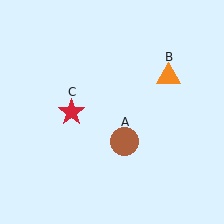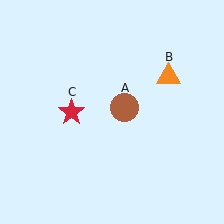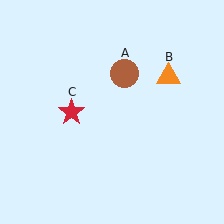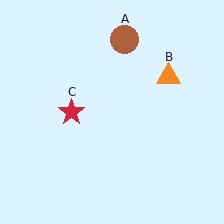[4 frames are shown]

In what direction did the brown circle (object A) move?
The brown circle (object A) moved up.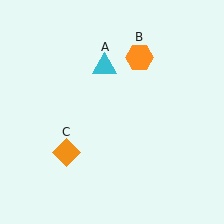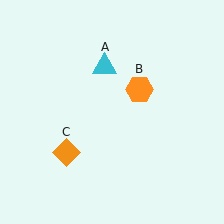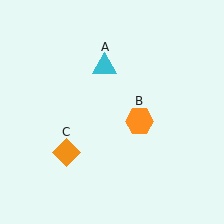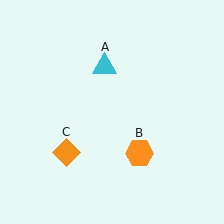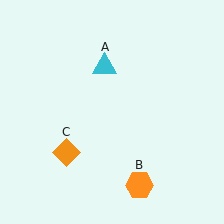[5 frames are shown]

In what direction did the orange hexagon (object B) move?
The orange hexagon (object B) moved down.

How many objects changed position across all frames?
1 object changed position: orange hexagon (object B).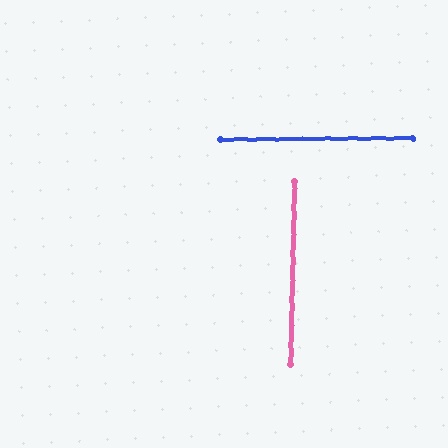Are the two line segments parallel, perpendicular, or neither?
Perpendicular — they meet at approximately 88°.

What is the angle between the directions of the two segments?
Approximately 88 degrees.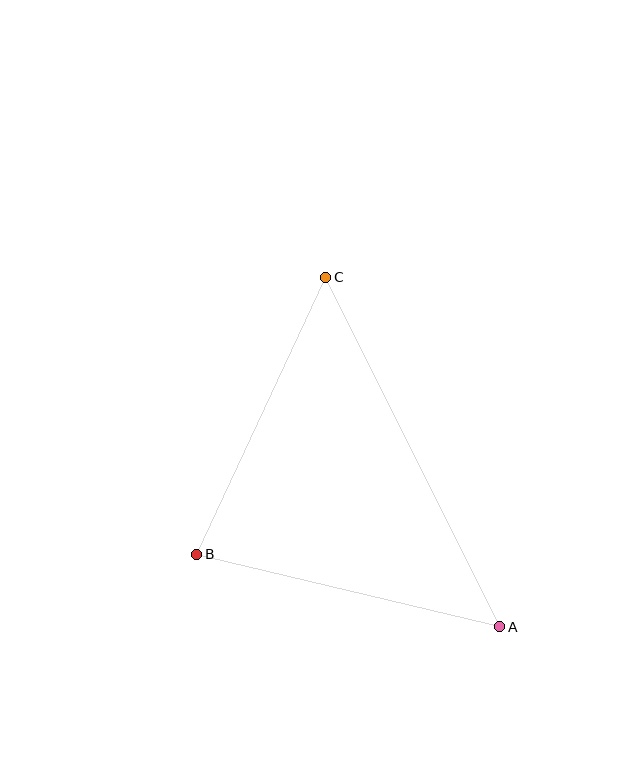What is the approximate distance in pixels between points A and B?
The distance between A and B is approximately 312 pixels.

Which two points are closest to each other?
Points B and C are closest to each other.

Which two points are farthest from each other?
Points A and C are farthest from each other.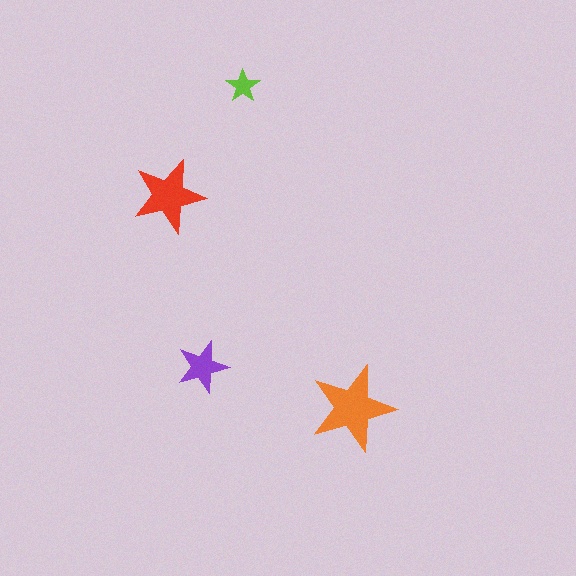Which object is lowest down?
The orange star is bottommost.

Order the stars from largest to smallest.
the orange one, the red one, the purple one, the lime one.